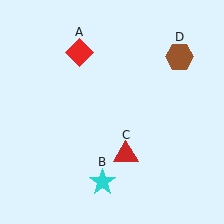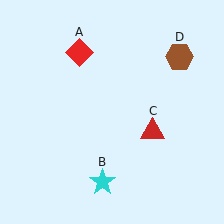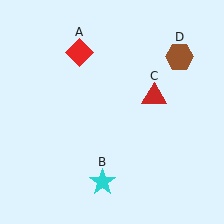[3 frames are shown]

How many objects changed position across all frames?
1 object changed position: red triangle (object C).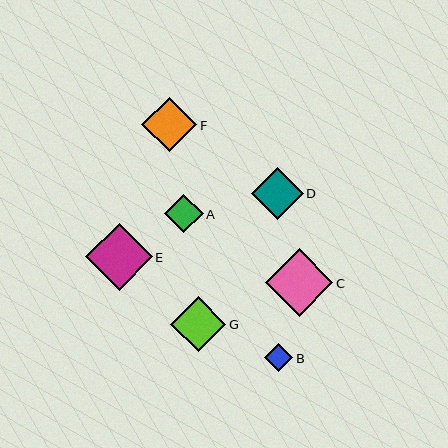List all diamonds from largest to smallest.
From largest to smallest: C, E, G, F, D, A, B.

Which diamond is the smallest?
Diamond B is the smallest with a size of approximately 28 pixels.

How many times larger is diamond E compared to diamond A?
Diamond E is approximately 1.7 times the size of diamond A.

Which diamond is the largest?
Diamond C is the largest with a size of approximately 68 pixels.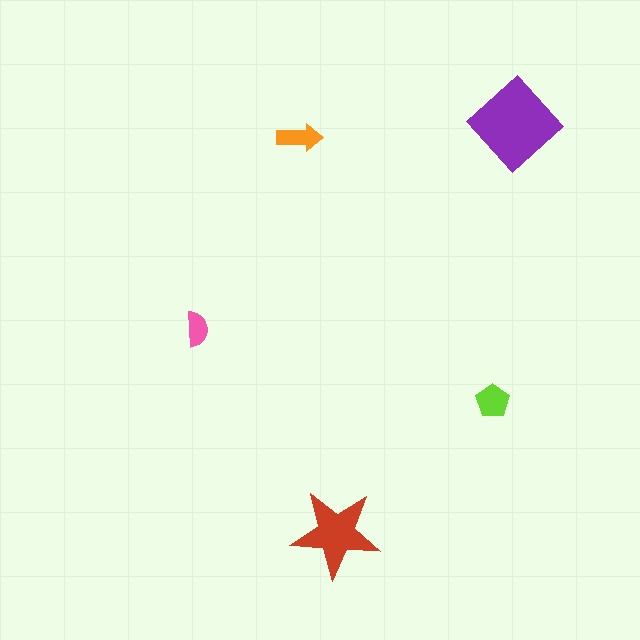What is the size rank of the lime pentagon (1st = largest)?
3rd.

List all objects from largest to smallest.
The purple diamond, the red star, the lime pentagon, the orange arrow, the pink semicircle.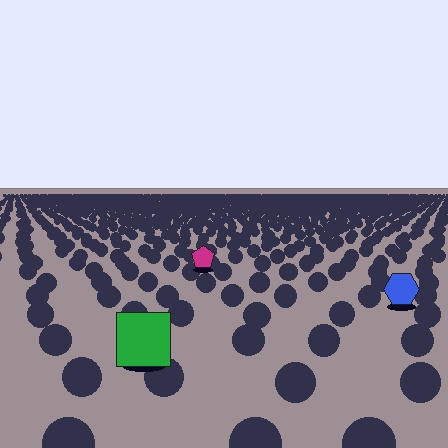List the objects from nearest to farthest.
From nearest to farthest: the green square, the blue hexagon, the magenta pentagon.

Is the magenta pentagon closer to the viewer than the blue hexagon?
No. The blue hexagon is closer — you can tell from the texture gradient: the ground texture is coarser near it.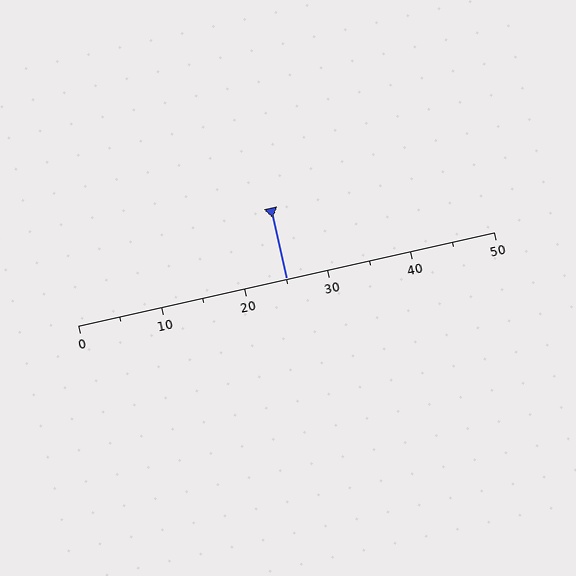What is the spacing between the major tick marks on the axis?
The major ticks are spaced 10 apart.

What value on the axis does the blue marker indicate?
The marker indicates approximately 25.